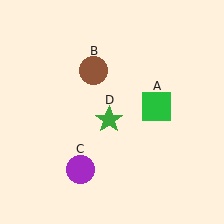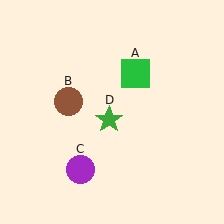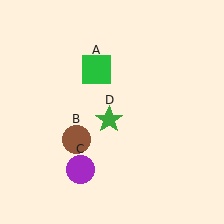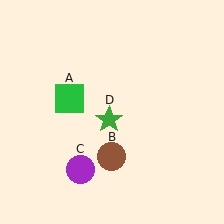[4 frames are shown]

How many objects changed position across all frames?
2 objects changed position: green square (object A), brown circle (object B).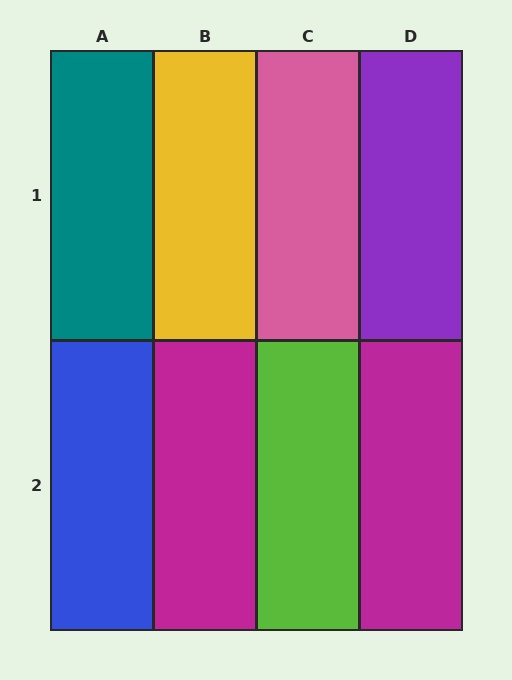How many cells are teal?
1 cell is teal.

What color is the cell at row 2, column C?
Lime.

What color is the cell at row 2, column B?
Magenta.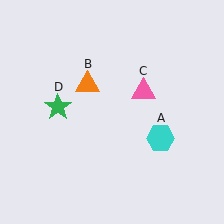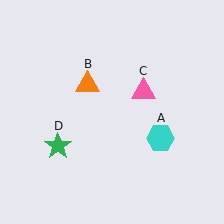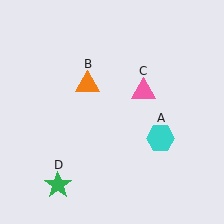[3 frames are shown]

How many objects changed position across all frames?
1 object changed position: green star (object D).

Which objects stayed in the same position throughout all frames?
Cyan hexagon (object A) and orange triangle (object B) and pink triangle (object C) remained stationary.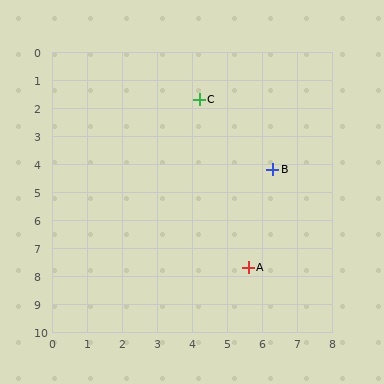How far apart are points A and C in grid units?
Points A and C are about 6.2 grid units apart.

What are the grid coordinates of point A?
Point A is at approximately (5.6, 7.7).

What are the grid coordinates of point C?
Point C is at approximately (4.2, 1.7).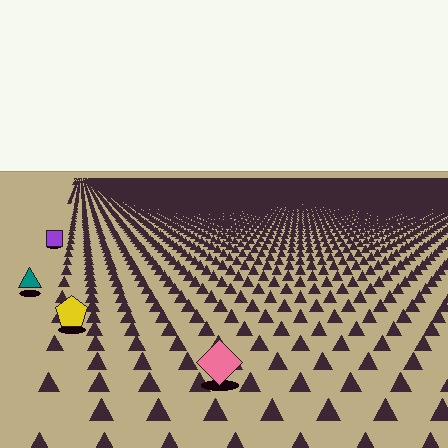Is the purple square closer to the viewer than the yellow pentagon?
No. The yellow pentagon is closer — you can tell from the texture gradient: the ground texture is coarser near it.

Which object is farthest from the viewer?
The purple square is farthest from the viewer. It appears smaller and the ground texture around it is denser.